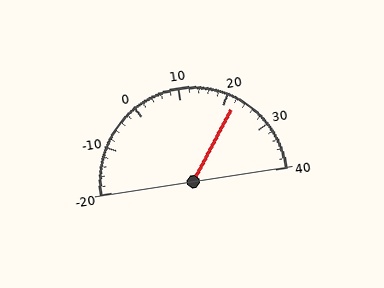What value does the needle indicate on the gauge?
The needle indicates approximately 22.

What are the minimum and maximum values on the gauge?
The gauge ranges from -20 to 40.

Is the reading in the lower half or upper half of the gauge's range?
The reading is in the upper half of the range (-20 to 40).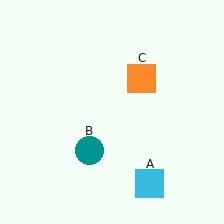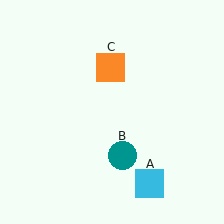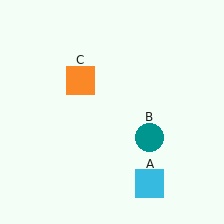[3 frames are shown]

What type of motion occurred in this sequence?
The teal circle (object B), orange square (object C) rotated counterclockwise around the center of the scene.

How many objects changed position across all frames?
2 objects changed position: teal circle (object B), orange square (object C).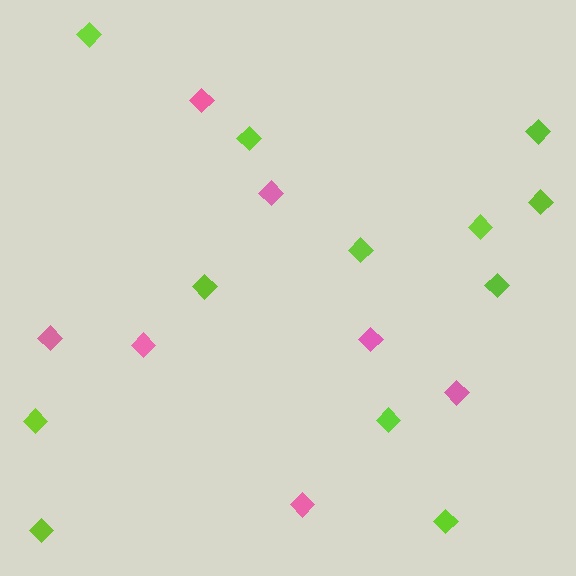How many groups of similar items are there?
There are 2 groups: one group of pink diamonds (7) and one group of lime diamonds (12).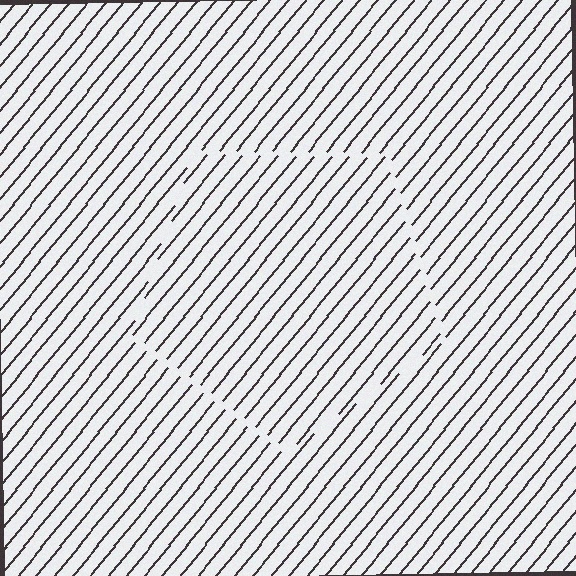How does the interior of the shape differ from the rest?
The interior of the shape contains the same grating, shifted by half a period — the contour is defined by the phase discontinuity where line-ends from the inner and outer gratings abut.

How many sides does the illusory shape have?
5 sides — the line-ends trace a pentagon.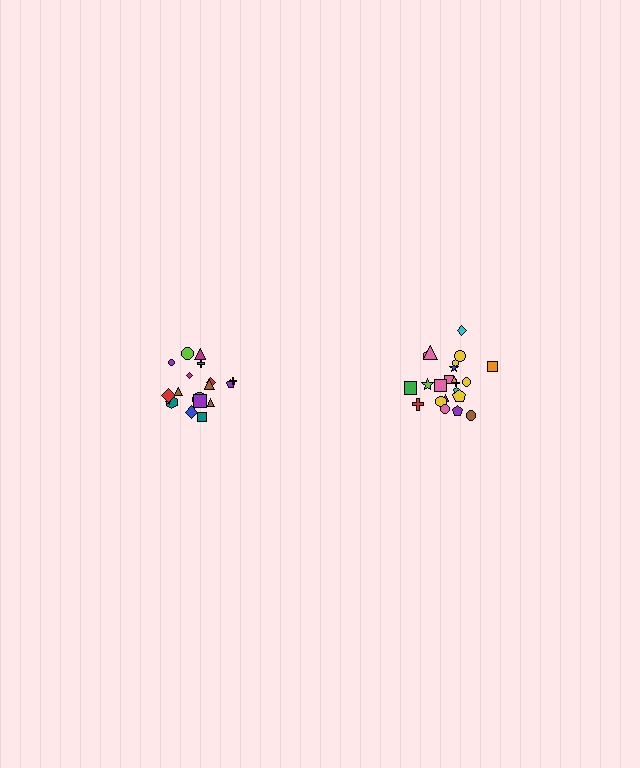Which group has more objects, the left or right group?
The right group.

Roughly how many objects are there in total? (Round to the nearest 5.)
Roughly 40 objects in total.